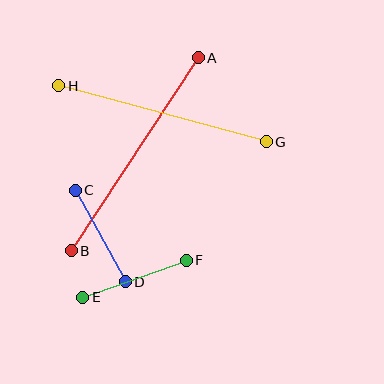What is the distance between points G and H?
The distance is approximately 215 pixels.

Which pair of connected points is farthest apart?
Points A and B are farthest apart.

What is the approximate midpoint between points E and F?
The midpoint is at approximately (135, 279) pixels.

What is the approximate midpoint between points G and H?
The midpoint is at approximately (162, 114) pixels.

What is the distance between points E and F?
The distance is approximately 110 pixels.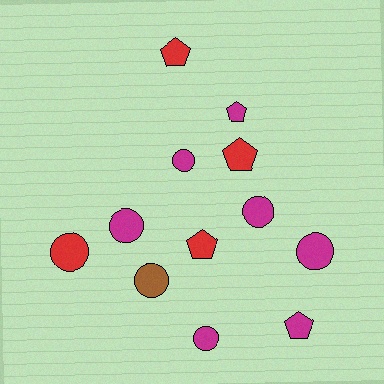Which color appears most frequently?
Magenta, with 7 objects.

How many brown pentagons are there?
There are no brown pentagons.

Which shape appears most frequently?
Circle, with 7 objects.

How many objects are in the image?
There are 12 objects.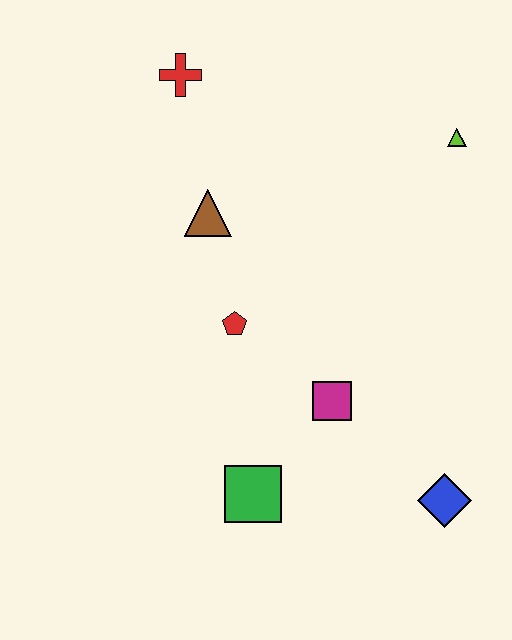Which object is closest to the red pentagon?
The brown triangle is closest to the red pentagon.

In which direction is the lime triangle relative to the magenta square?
The lime triangle is above the magenta square.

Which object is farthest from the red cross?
The blue diamond is farthest from the red cross.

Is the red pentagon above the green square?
Yes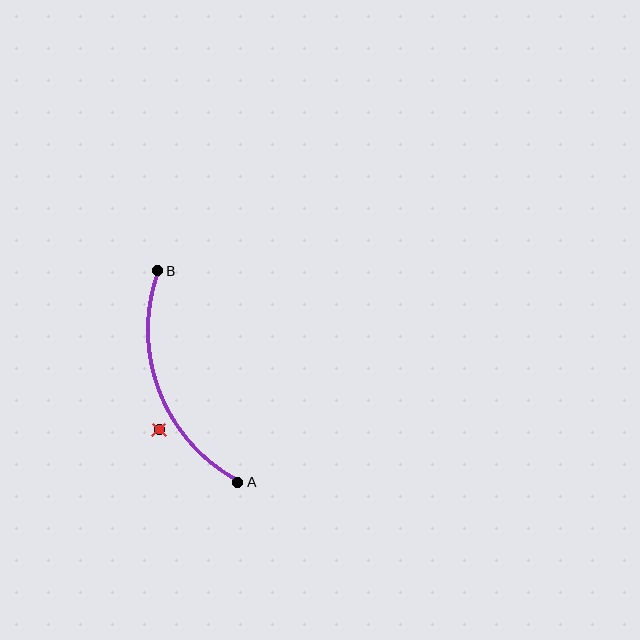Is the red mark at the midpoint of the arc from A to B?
No — the red mark does not lie on the arc at all. It sits slightly outside the curve.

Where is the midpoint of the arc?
The arc midpoint is the point on the curve farthest from the straight line joining A and B. It sits to the left of that line.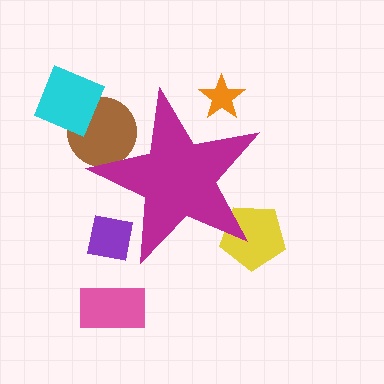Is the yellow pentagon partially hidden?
Yes, the yellow pentagon is partially hidden behind the magenta star.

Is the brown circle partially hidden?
Yes, the brown circle is partially hidden behind the magenta star.